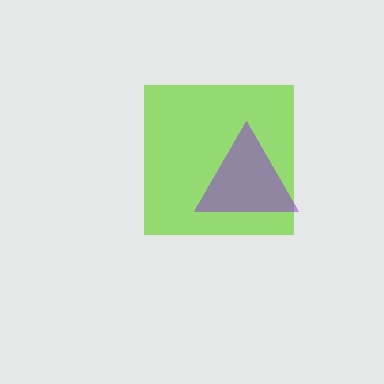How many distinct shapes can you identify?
There are 2 distinct shapes: a lime square, a purple triangle.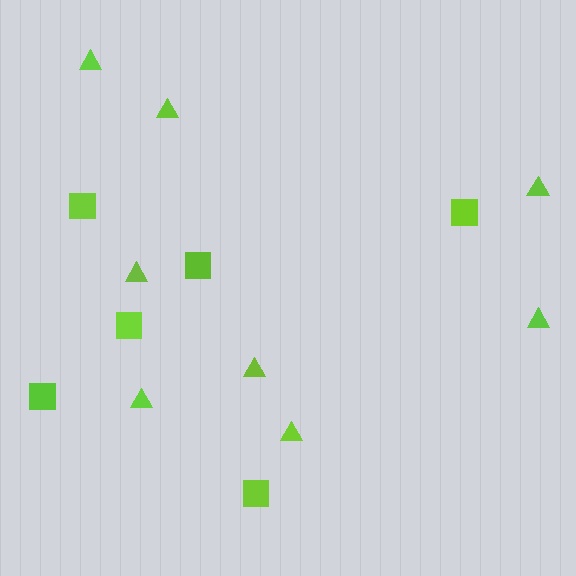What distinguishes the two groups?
There are 2 groups: one group of triangles (8) and one group of squares (6).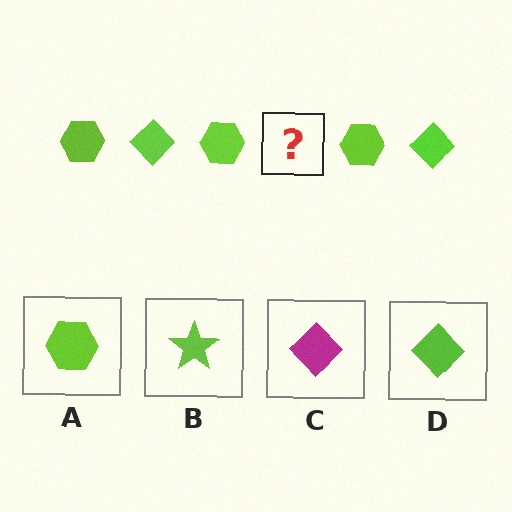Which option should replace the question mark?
Option D.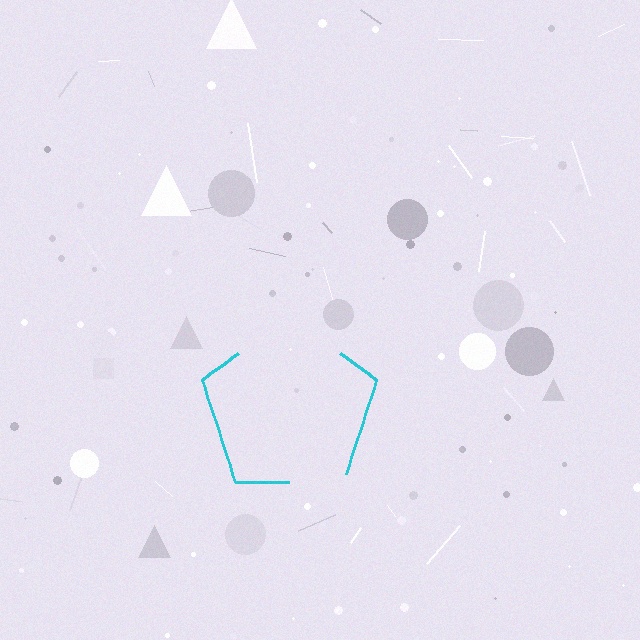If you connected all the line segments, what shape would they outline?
They would outline a pentagon.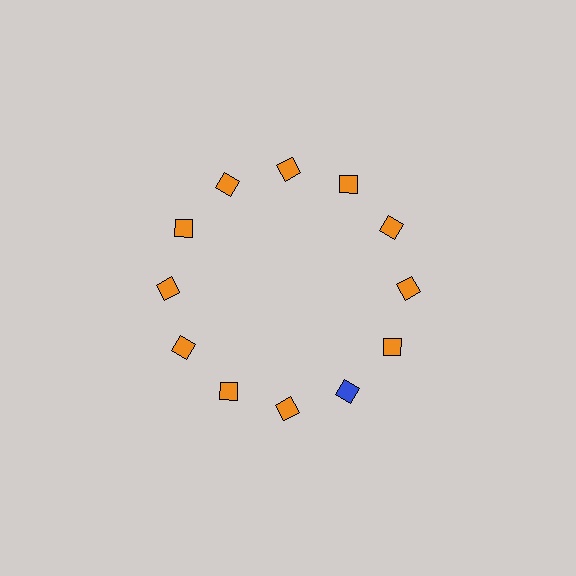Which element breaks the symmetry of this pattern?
The blue diamond at roughly the 5 o'clock position breaks the symmetry. All other shapes are orange diamonds.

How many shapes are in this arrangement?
There are 12 shapes arranged in a ring pattern.